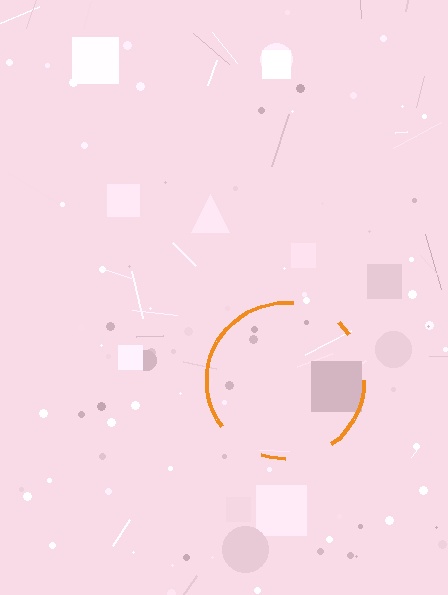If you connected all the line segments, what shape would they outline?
They would outline a circle.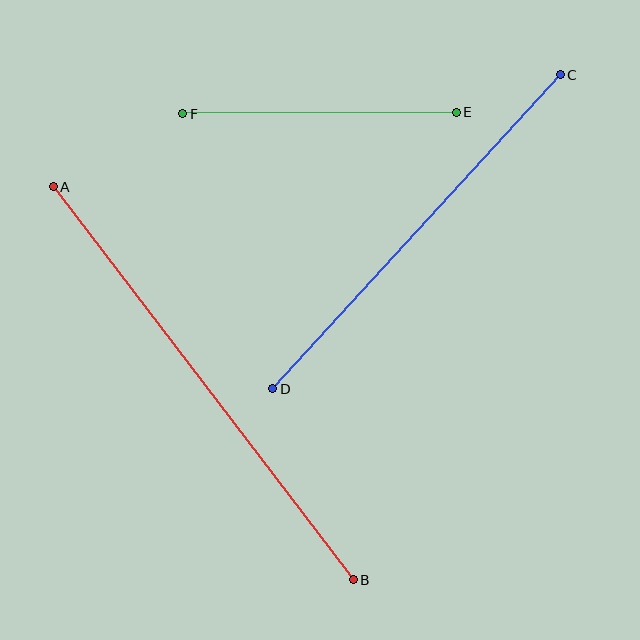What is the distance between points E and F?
The distance is approximately 274 pixels.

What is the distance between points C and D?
The distance is approximately 426 pixels.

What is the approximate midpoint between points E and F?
The midpoint is at approximately (319, 113) pixels.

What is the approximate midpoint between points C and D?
The midpoint is at approximately (417, 232) pixels.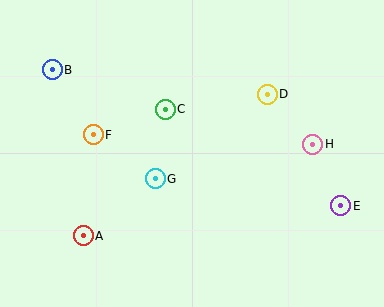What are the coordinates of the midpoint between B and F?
The midpoint between B and F is at (73, 102).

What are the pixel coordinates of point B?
Point B is at (52, 70).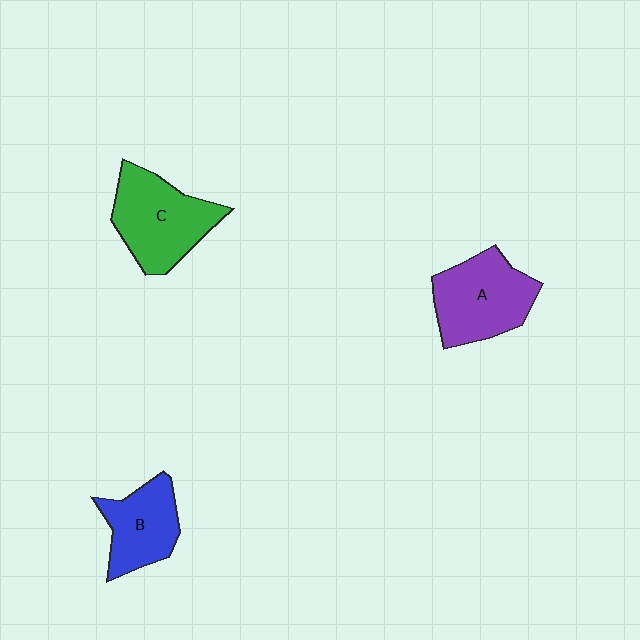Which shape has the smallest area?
Shape B (blue).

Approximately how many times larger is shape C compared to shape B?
Approximately 1.4 times.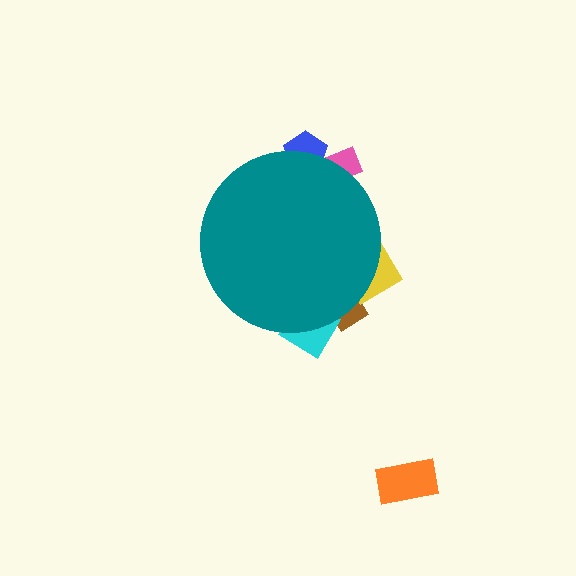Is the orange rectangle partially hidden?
No, the orange rectangle is fully visible.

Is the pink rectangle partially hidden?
Yes, the pink rectangle is partially hidden behind the teal circle.